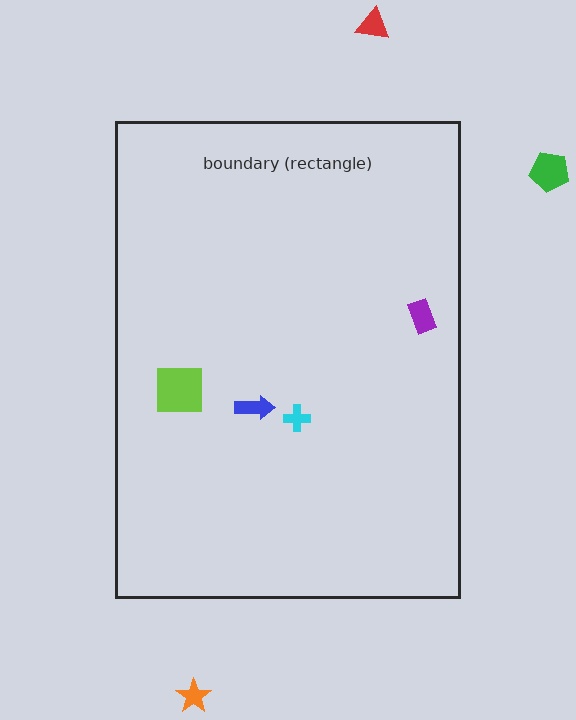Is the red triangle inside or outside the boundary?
Outside.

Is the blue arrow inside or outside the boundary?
Inside.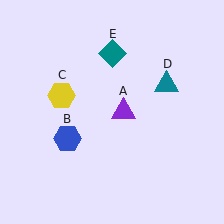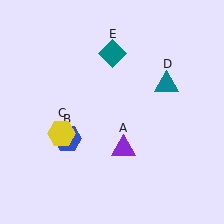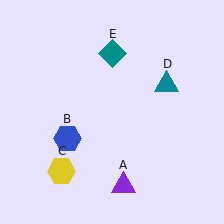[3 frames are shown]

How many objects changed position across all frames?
2 objects changed position: purple triangle (object A), yellow hexagon (object C).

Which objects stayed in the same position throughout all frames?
Blue hexagon (object B) and teal triangle (object D) and teal diamond (object E) remained stationary.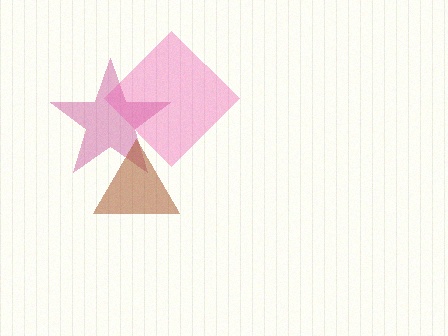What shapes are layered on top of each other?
The layered shapes are: a magenta star, a pink diamond, a brown triangle.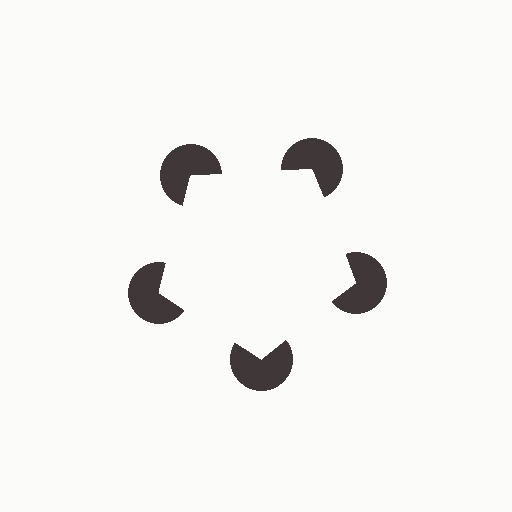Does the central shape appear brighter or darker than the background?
It typically appears slightly brighter than the background, even though no actual brightness change is drawn.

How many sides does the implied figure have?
5 sides.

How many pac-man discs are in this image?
There are 5 — one at each vertex of the illusory pentagon.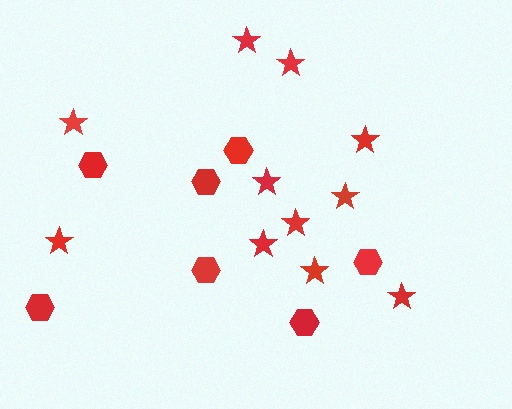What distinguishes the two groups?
There are 2 groups: one group of stars (11) and one group of hexagons (7).